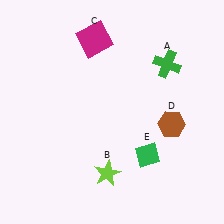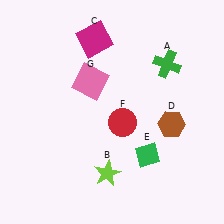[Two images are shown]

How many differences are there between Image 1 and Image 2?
There are 2 differences between the two images.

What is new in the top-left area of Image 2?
A pink square (G) was added in the top-left area of Image 2.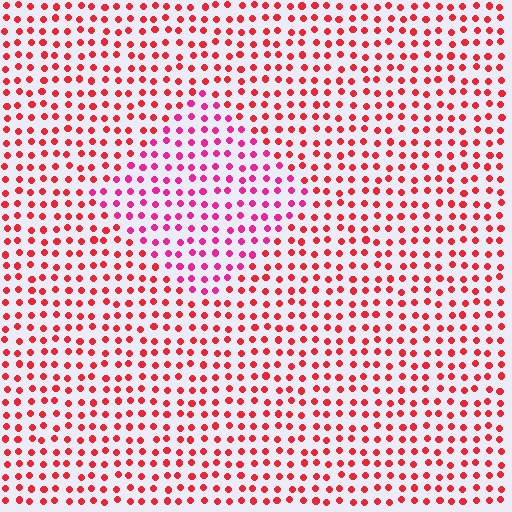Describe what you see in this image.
The image is filled with small red elements in a uniform arrangement. A diamond-shaped region is visible where the elements are tinted to a slightly different hue, forming a subtle color boundary.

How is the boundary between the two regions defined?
The boundary is defined purely by a slight shift in hue (about 31 degrees). Spacing, size, and orientation are identical on both sides.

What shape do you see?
I see a diamond.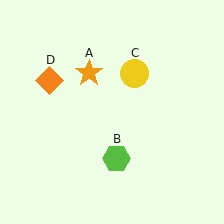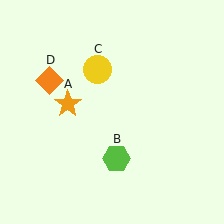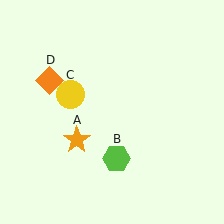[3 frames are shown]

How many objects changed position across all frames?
2 objects changed position: orange star (object A), yellow circle (object C).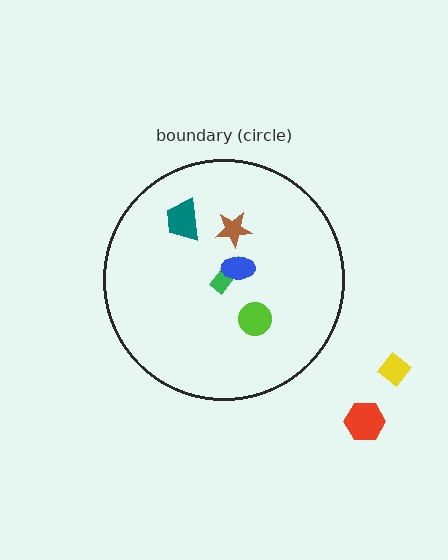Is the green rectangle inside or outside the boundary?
Inside.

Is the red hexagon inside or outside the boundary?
Outside.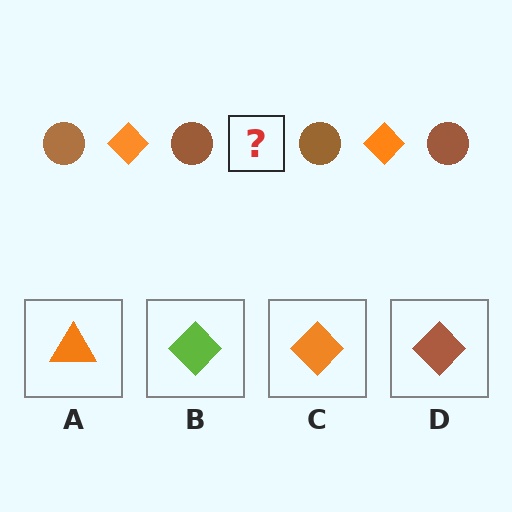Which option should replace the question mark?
Option C.